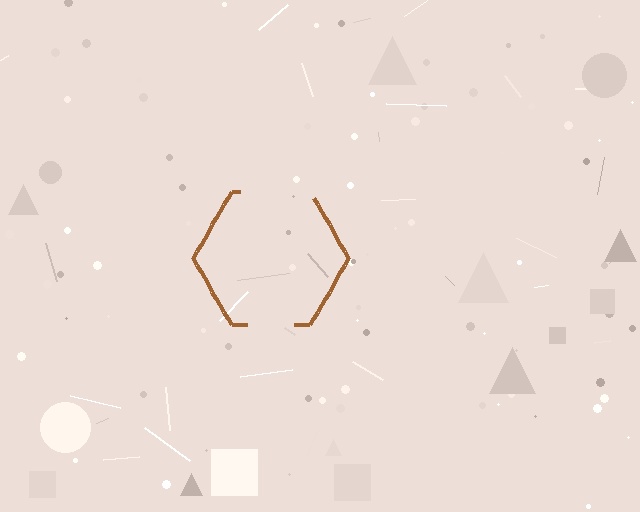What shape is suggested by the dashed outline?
The dashed outline suggests a hexagon.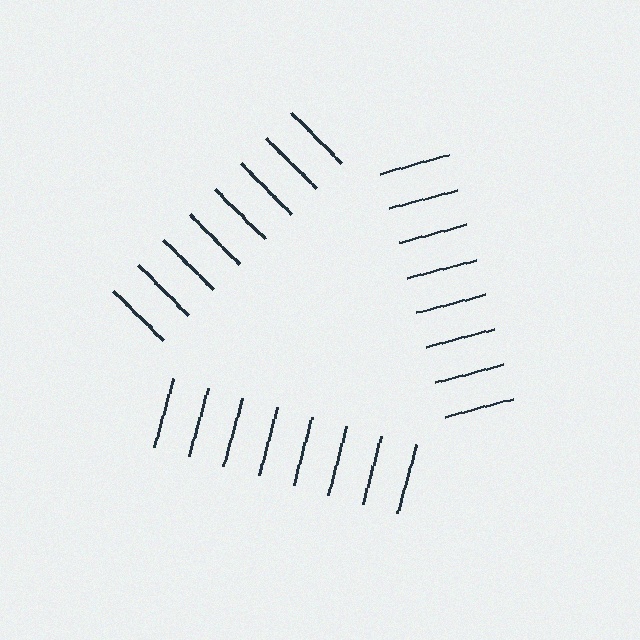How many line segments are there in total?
24 — 8 along each of the 3 edges.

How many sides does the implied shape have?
3 sides — the line-ends trace a triangle.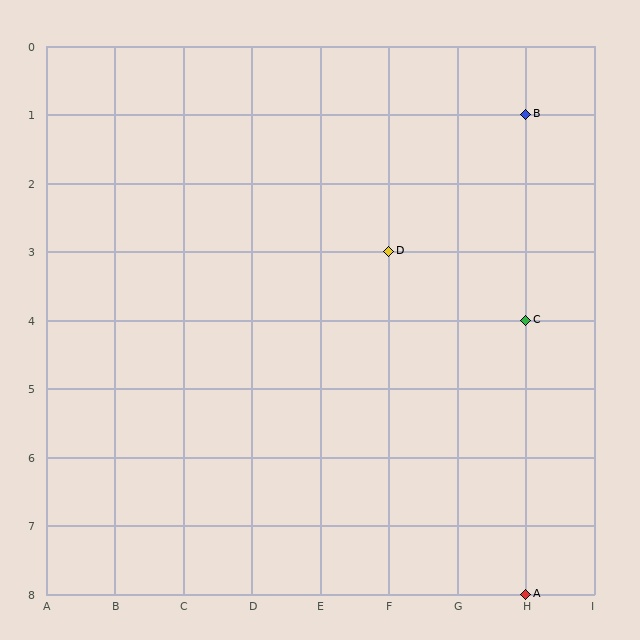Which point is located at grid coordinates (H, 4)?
Point C is at (H, 4).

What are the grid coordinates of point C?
Point C is at grid coordinates (H, 4).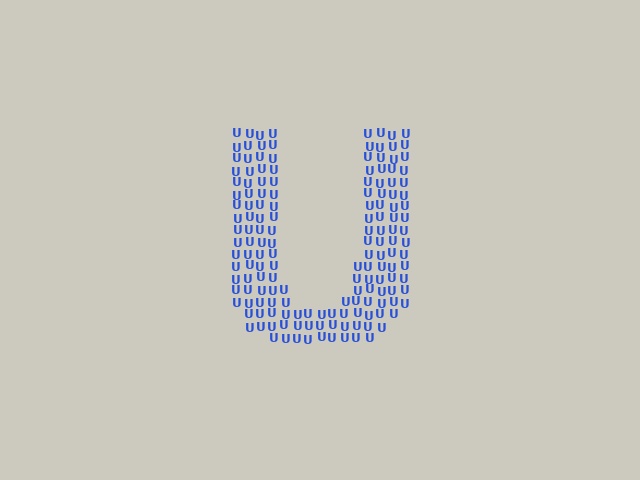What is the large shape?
The large shape is the letter U.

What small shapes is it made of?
It is made of small letter U's.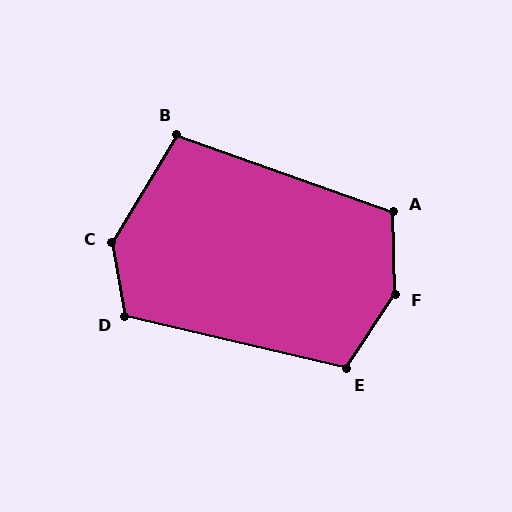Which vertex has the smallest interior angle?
B, at approximately 102 degrees.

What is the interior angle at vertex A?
Approximately 111 degrees (obtuse).